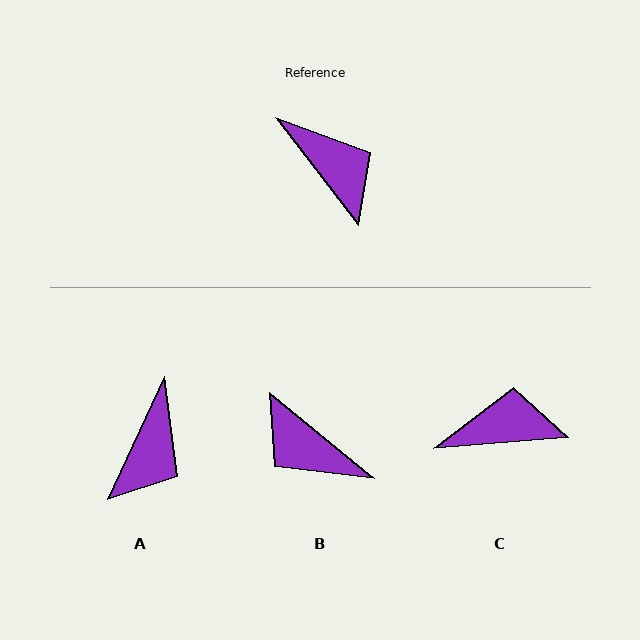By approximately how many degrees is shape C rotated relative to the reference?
Approximately 57 degrees counter-clockwise.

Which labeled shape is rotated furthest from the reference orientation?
B, about 167 degrees away.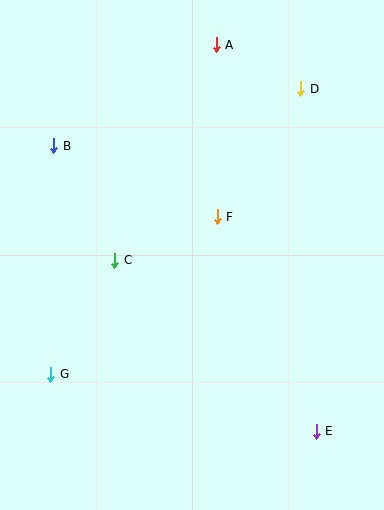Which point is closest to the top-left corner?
Point B is closest to the top-left corner.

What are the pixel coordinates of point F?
Point F is at (217, 217).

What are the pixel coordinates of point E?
Point E is at (316, 431).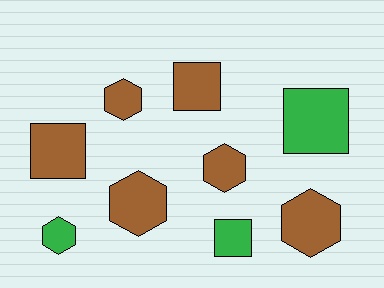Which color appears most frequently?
Brown, with 6 objects.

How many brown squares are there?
There are 2 brown squares.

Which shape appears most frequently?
Hexagon, with 5 objects.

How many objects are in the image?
There are 9 objects.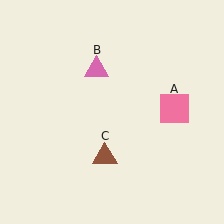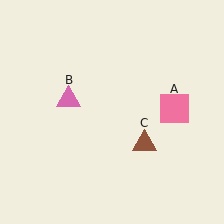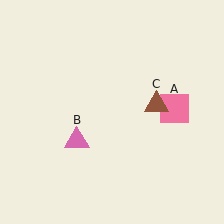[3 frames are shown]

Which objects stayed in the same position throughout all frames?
Pink square (object A) remained stationary.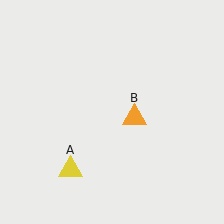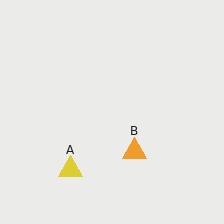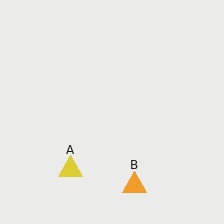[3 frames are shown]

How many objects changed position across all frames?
1 object changed position: orange triangle (object B).